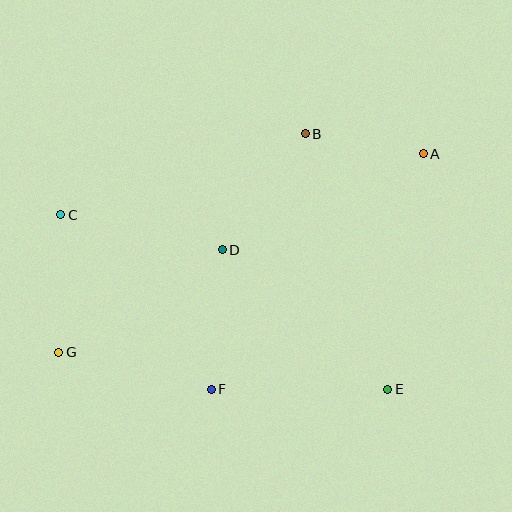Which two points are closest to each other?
Points A and B are closest to each other.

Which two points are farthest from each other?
Points A and G are farthest from each other.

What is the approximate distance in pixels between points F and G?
The distance between F and G is approximately 157 pixels.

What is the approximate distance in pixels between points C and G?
The distance between C and G is approximately 138 pixels.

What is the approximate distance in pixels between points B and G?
The distance between B and G is approximately 329 pixels.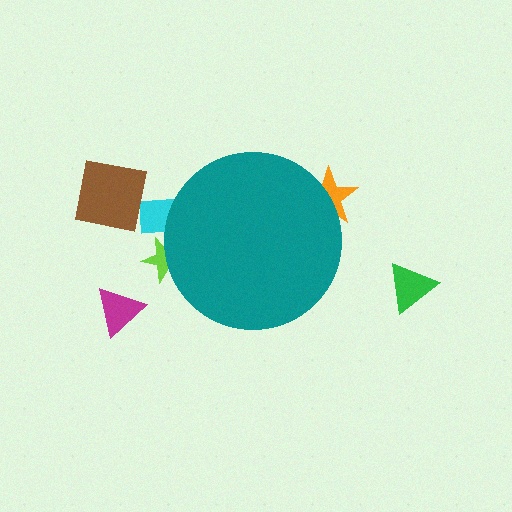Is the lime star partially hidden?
Yes, the lime star is partially hidden behind the teal circle.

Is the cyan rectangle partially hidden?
Yes, the cyan rectangle is partially hidden behind the teal circle.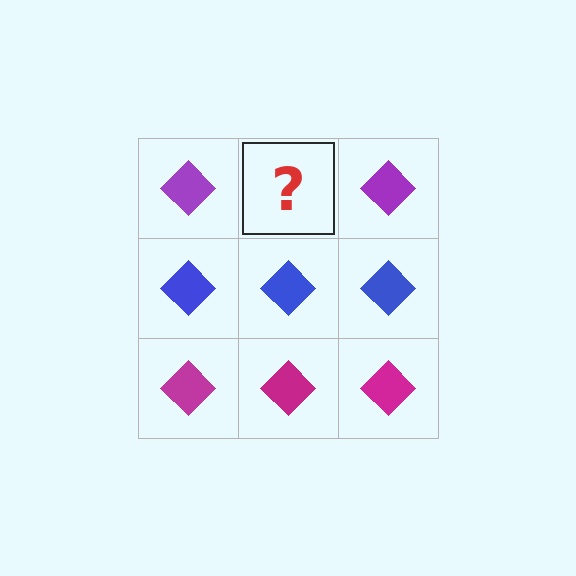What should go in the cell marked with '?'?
The missing cell should contain a purple diamond.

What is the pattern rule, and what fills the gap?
The rule is that each row has a consistent color. The gap should be filled with a purple diamond.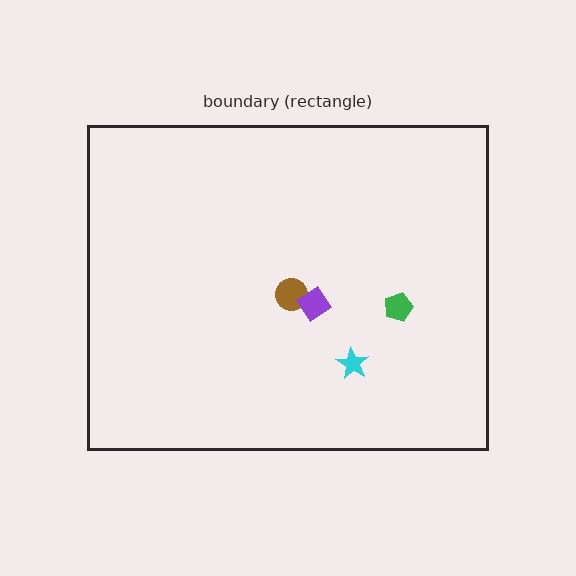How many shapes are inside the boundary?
4 inside, 0 outside.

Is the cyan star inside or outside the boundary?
Inside.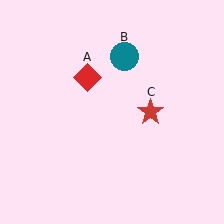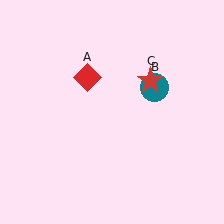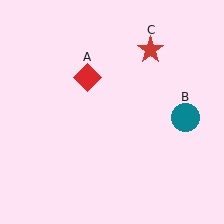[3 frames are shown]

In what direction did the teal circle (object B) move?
The teal circle (object B) moved down and to the right.